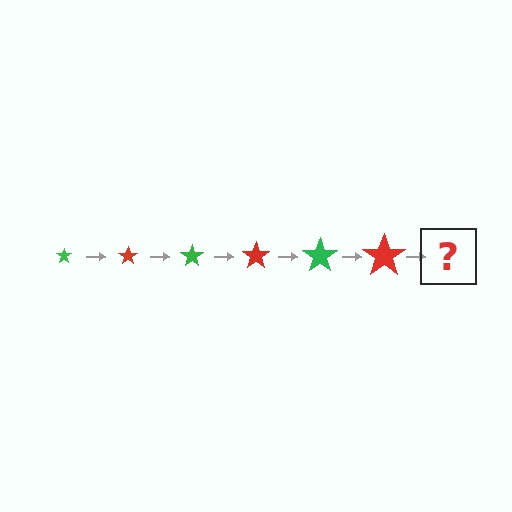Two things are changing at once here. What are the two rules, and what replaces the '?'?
The two rules are that the star grows larger each step and the color cycles through green and red. The '?' should be a green star, larger than the previous one.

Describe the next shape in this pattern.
It should be a green star, larger than the previous one.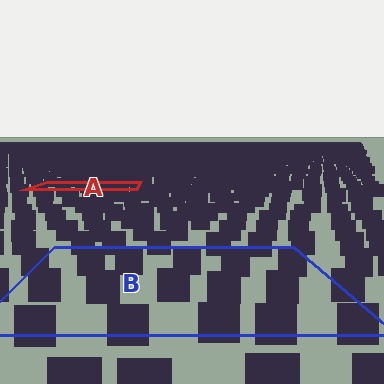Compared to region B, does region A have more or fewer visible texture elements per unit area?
Region A has more texture elements per unit area — they are packed more densely because it is farther away.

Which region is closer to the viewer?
Region B is closer. The texture elements there are larger and more spread out.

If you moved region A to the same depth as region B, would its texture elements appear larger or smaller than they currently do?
They would appear larger. At a closer depth, the same texture elements are projected at a bigger on-screen size.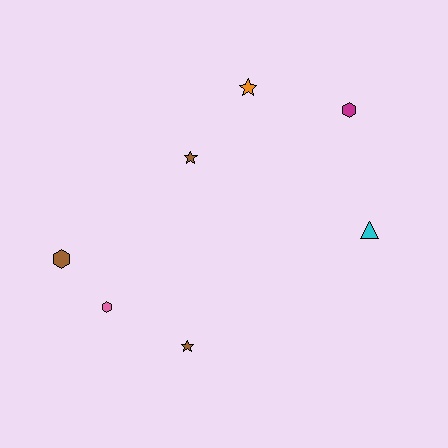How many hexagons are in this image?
There are 3 hexagons.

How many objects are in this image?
There are 7 objects.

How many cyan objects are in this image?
There is 1 cyan object.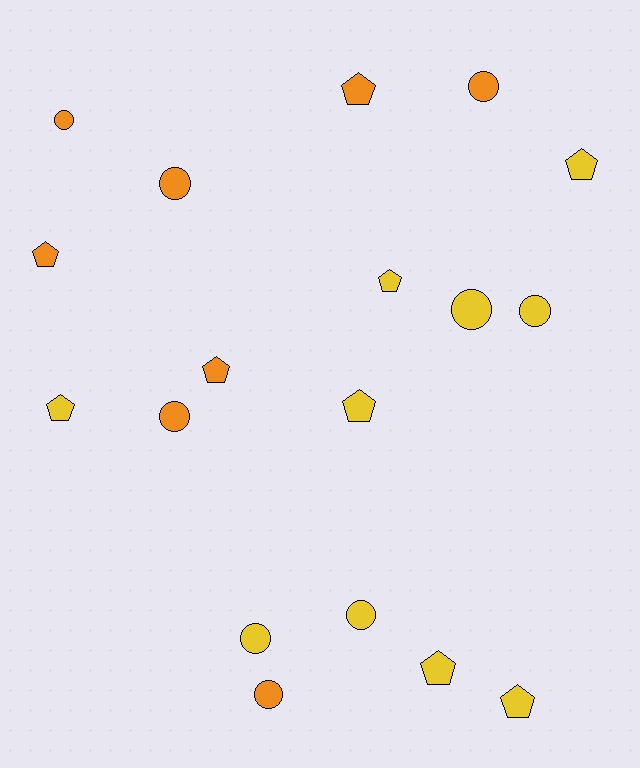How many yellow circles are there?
There are 4 yellow circles.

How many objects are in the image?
There are 18 objects.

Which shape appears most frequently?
Circle, with 9 objects.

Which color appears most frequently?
Yellow, with 10 objects.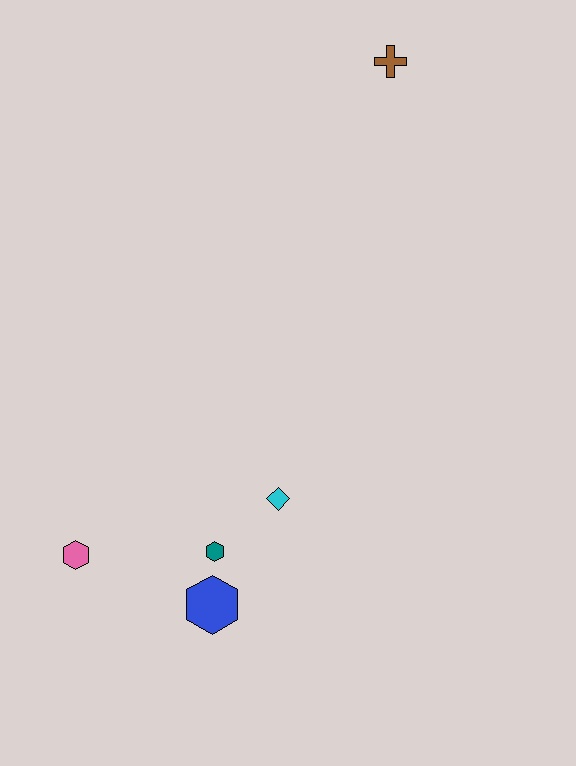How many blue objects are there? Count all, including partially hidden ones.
There is 1 blue object.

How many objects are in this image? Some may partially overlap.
There are 5 objects.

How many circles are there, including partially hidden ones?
There are no circles.